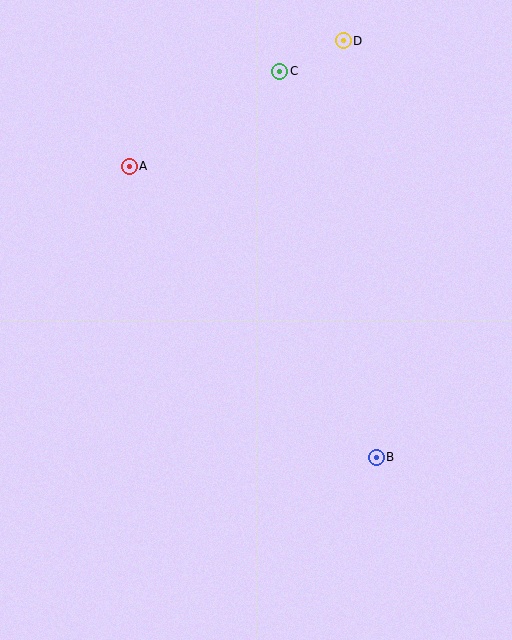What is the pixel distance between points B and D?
The distance between B and D is 417 pixels.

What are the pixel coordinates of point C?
Point C is at (280, 71).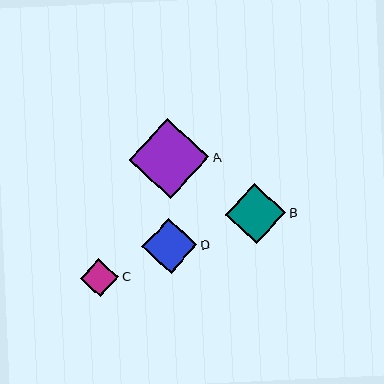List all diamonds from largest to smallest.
From largest to smallest: A, B, D, C.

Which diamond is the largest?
Diamond A is the largest with a size of approximately 80 pixels.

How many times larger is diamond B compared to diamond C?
Diamond B is approximately 1.6 times the size of diamond C.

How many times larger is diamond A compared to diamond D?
Diamond A is approximately 1.4 times the size of diamond D.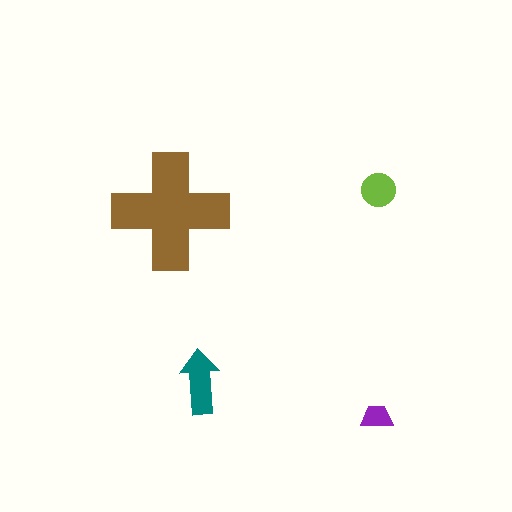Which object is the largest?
The brown cross.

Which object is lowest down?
The purple trapezoid is bottommost.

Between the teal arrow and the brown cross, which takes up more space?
The brown cross.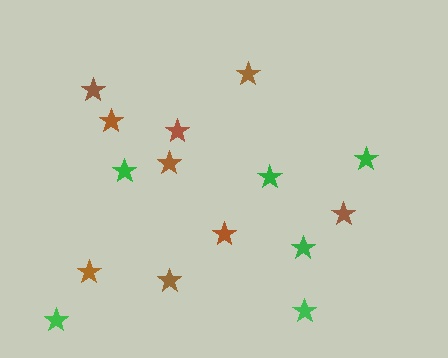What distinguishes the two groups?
There are 2 groups: one group of green stars (6) and one group of brown stars (9).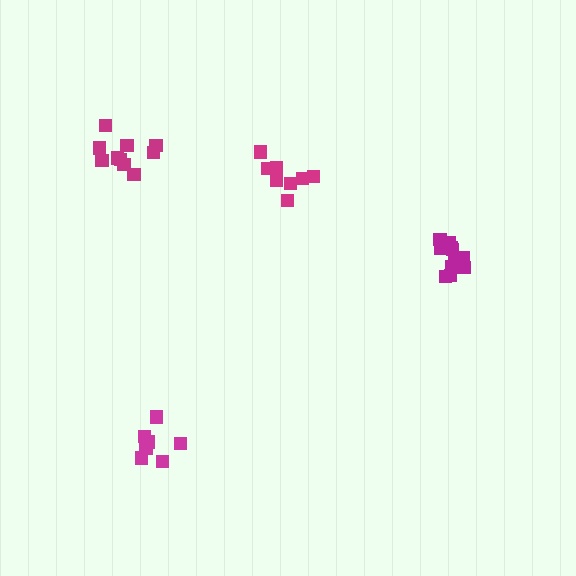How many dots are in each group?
Group 1: 12 dots, Group 2: 11 dots, Group 3: 8 dots, Group 4: 7 dots (38 total).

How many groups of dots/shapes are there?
There are 4 groups.